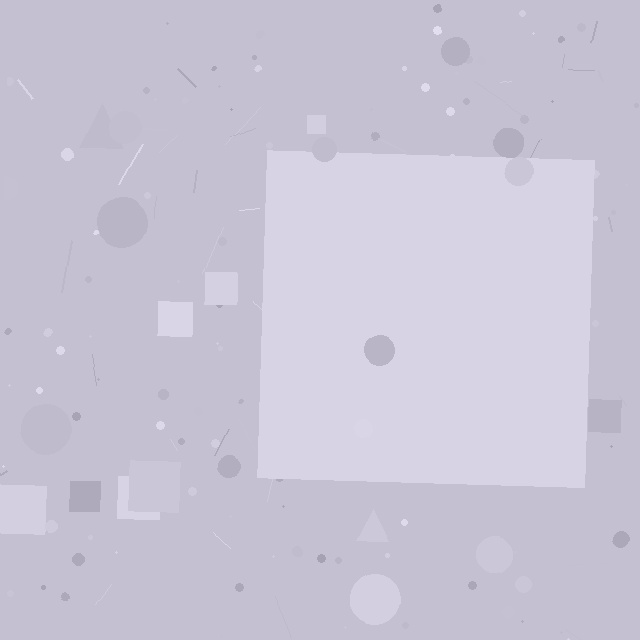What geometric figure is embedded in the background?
A square is embedded in the background.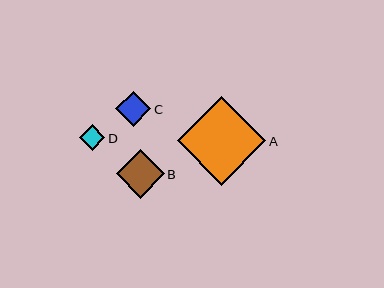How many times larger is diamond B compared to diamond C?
Diamond B is approximately 1.4 times the size of diamond C.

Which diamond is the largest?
Diamond A is the largest with a size of approximately 88 pixels.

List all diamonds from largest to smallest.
From largest to smallest: A, B, C, D.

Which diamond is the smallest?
Diamond D is the smallest with a size of approximately 25 pixels.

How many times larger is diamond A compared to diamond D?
Diamond A is approximately 3.5 times the size of diamond D.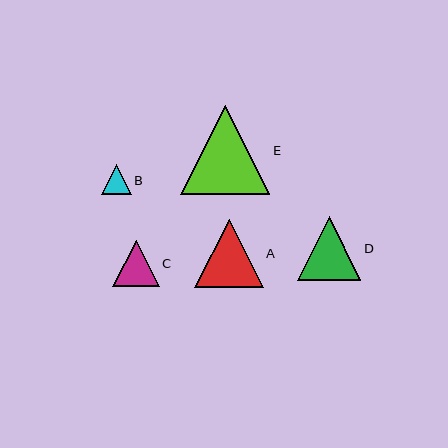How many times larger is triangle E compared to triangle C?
Triangle E is approximately 1.9 times the size of triangle C.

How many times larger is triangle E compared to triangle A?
Triangle E is approximately 1.3 times the size of triangle A.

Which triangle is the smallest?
Triangle B is the smallest with a size of approximately 30 pixels.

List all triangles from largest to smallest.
From largest to smallest: E, A, D, C, B.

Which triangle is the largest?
Triangle E is the largest with a size of approximately 89 pixels.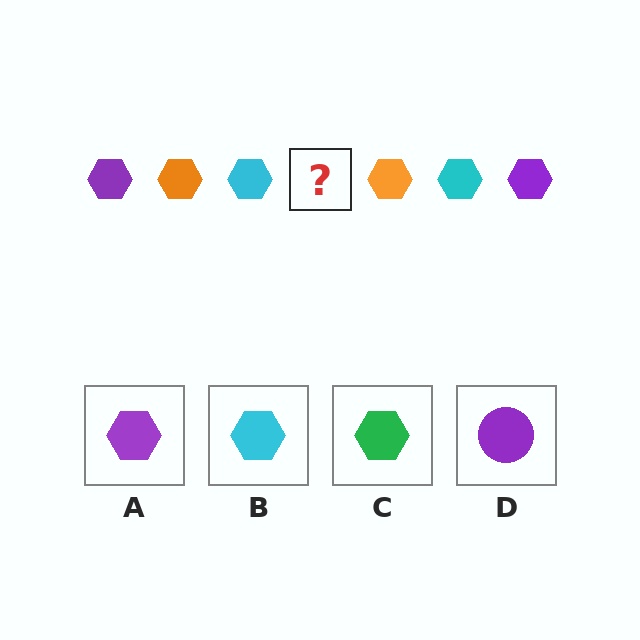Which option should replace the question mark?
Option A.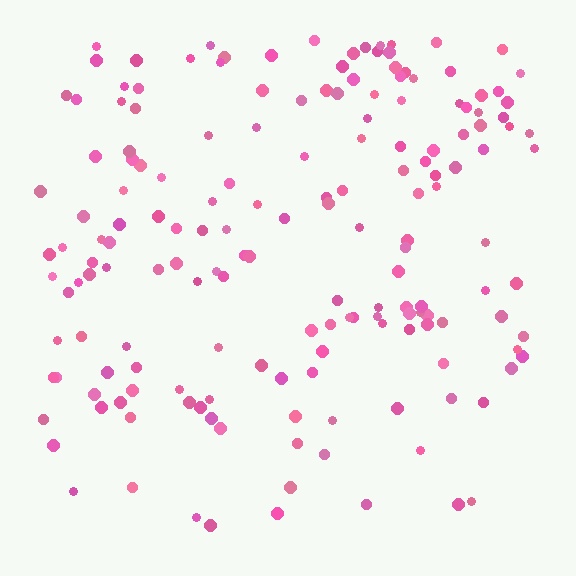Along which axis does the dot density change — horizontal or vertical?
Vertical.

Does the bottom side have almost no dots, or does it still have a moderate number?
Still a moderate number, just noticeably fewer than the top.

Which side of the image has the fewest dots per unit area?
The bottom.